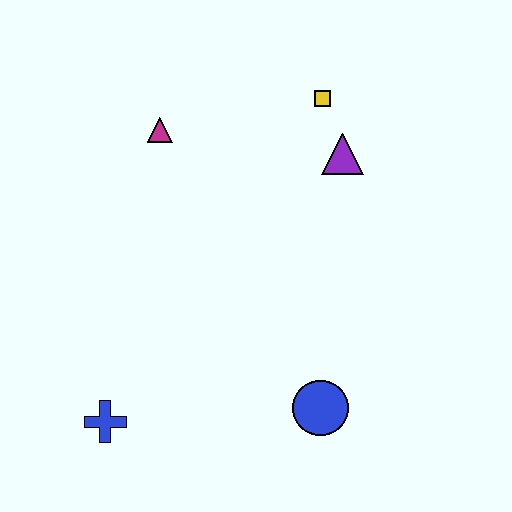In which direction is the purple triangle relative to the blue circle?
The purple triangle is above the blue circle.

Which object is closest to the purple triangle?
The yellow square is closest to the purple triangle.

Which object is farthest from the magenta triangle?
The blue circle is farthest from the magenta triangle.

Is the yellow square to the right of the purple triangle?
No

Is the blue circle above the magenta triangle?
No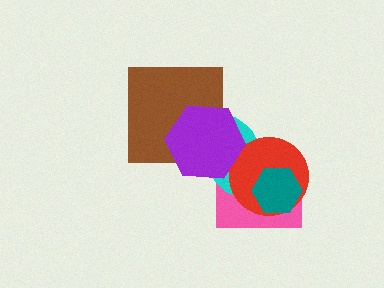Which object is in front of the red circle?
The teal hexagon is in front of the red circle.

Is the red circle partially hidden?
Yes, it is partially covered by another shape.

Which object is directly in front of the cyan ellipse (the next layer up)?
The brown square is directly in front of the cyan ellipse.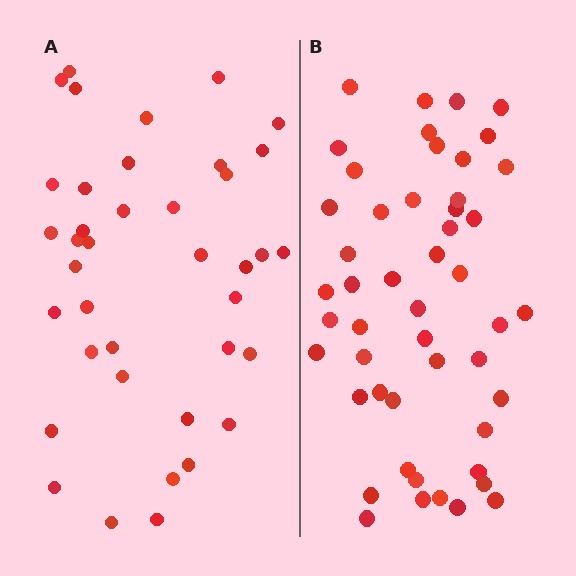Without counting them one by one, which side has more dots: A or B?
Region B (the right region) has more dots.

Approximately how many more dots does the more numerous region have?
Region B has roughly 10 or so more dots than region A.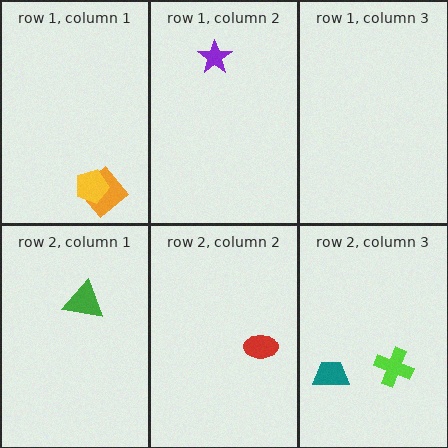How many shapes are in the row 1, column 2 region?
1.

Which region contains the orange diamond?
The row 1, column 1 region.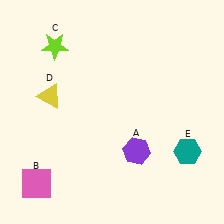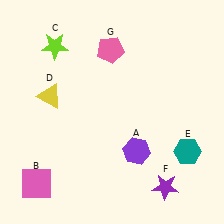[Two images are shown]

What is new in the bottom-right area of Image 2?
A purple star (F) was added in the bottom-right area of Image 2.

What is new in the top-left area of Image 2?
A pink pentagon (G) was added in the top-left area of Image 2.